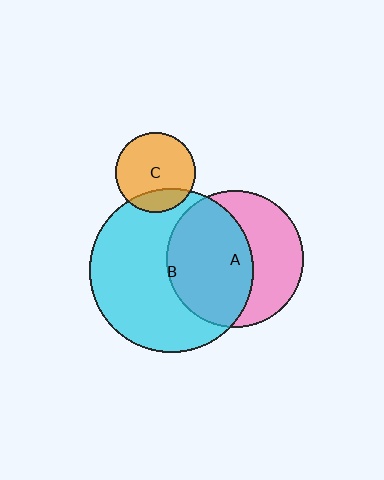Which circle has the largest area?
Circle B (cyan).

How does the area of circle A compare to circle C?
Approximately 2.9 times.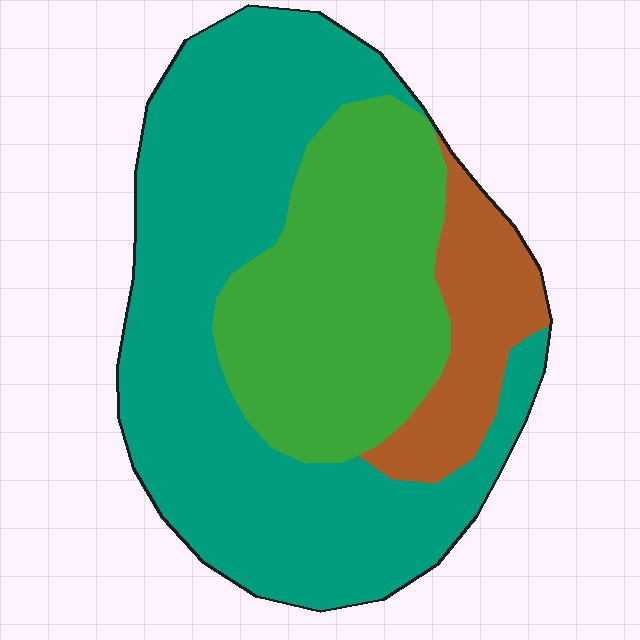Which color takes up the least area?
Brown, at roughly 15%.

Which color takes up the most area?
Teal, at roughly 55%.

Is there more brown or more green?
Green.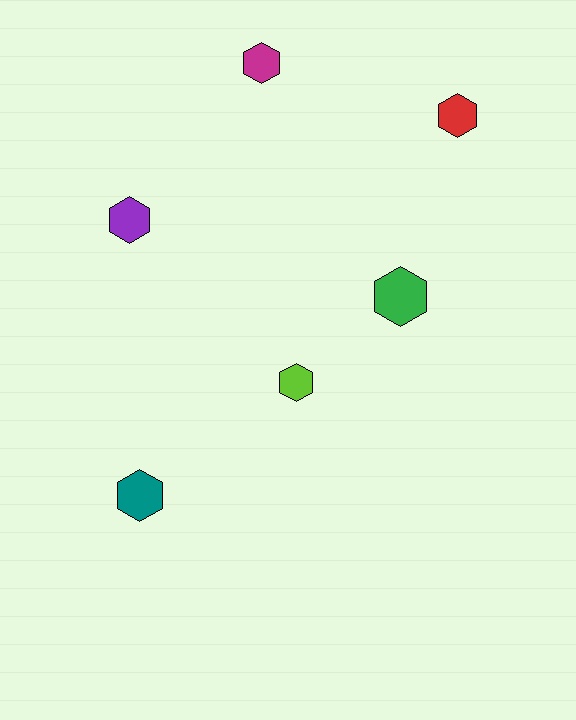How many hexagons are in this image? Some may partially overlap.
There are 6 hexagons.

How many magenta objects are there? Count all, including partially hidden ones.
There is 1 magenta object.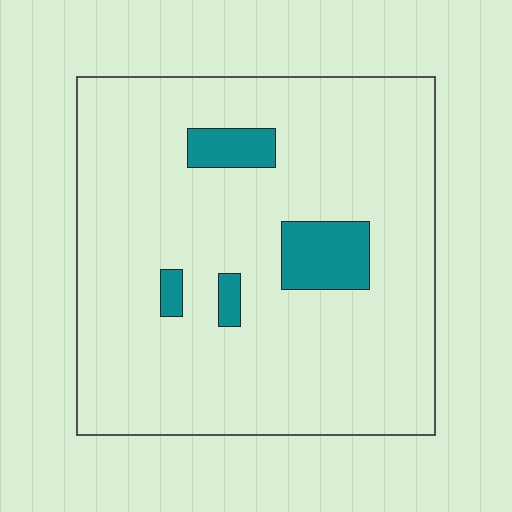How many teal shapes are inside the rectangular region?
4.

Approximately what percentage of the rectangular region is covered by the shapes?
Approximately 10%.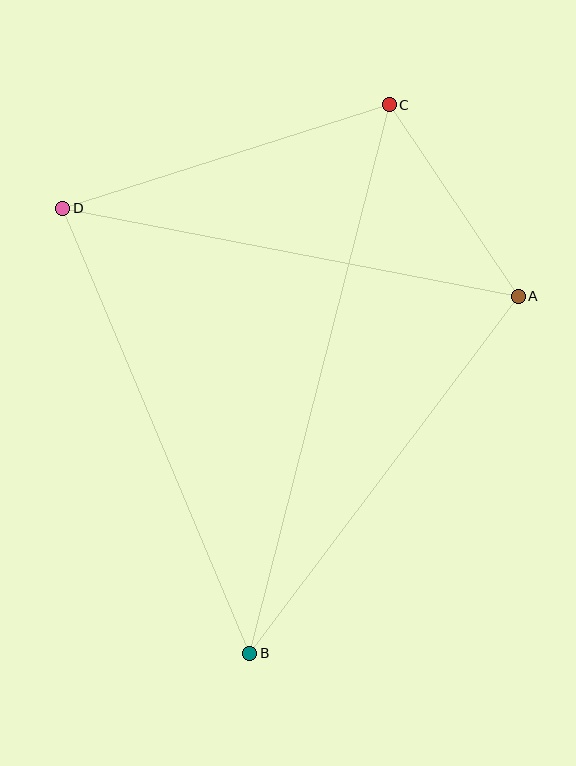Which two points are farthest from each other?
Points B and C are farthest from each other.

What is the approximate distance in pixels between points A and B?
The distance between A and B is approximately 447 pixels.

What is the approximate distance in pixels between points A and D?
The distance between A and D is approximately 464 pixels.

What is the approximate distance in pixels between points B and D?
The distance between B and D is approximately 483 pixels.